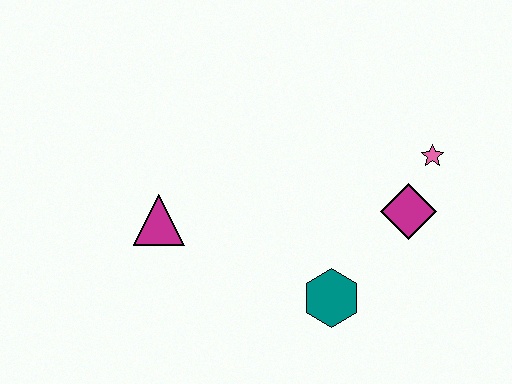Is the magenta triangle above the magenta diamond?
No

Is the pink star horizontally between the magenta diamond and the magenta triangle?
No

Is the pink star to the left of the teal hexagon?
No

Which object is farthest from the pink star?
The magenta triangle is farthest from the pink star.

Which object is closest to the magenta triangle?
The teal hexagon is closest to the magenta triangle.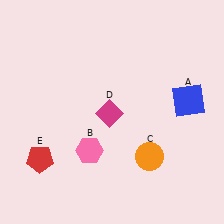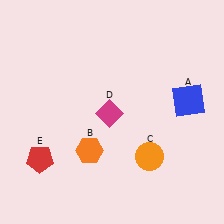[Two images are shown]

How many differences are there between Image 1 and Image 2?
There is 1 difference between the two images.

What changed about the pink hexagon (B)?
In Image 1, B is pink. In Image 2, it changed to orange.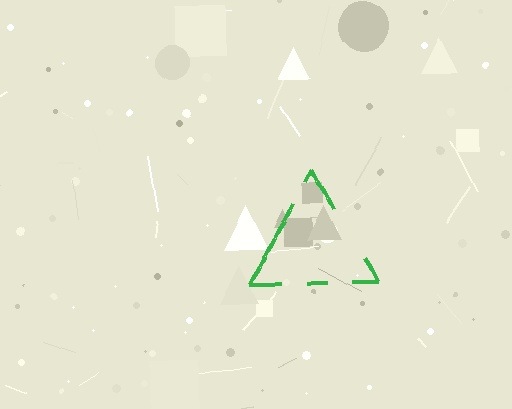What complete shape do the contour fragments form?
The contour fragments form a triangle.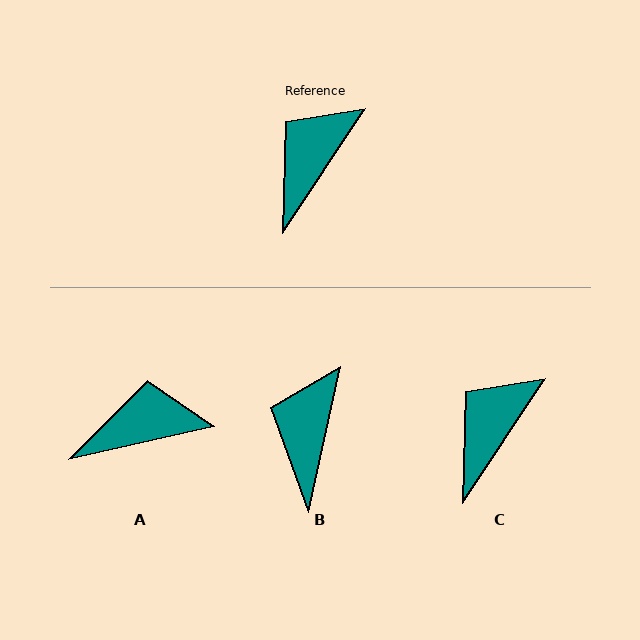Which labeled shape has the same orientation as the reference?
C.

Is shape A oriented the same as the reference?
No, it is off by about 43 degrees.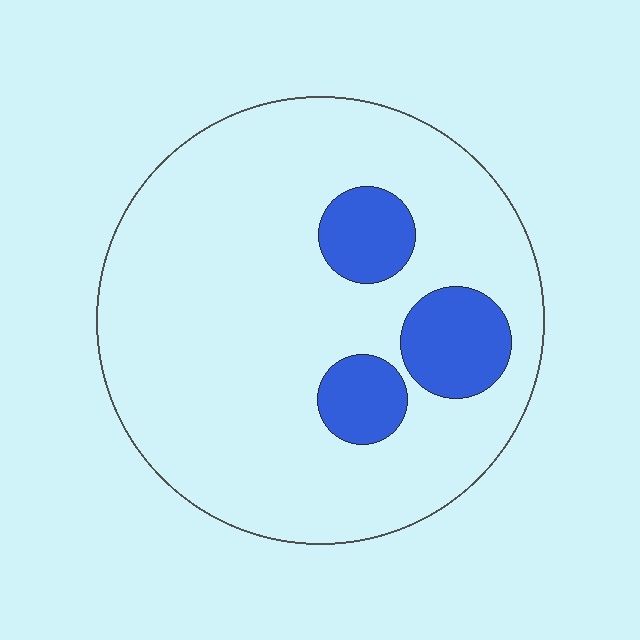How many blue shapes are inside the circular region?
3.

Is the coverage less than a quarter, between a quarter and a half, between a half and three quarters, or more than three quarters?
Less than a quarter.